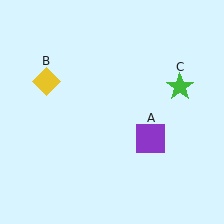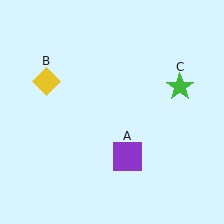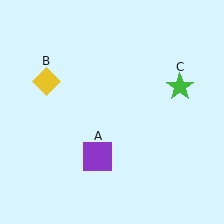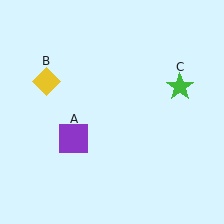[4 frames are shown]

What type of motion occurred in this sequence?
The purple square (object A) rotated clockwise around the center of the scene.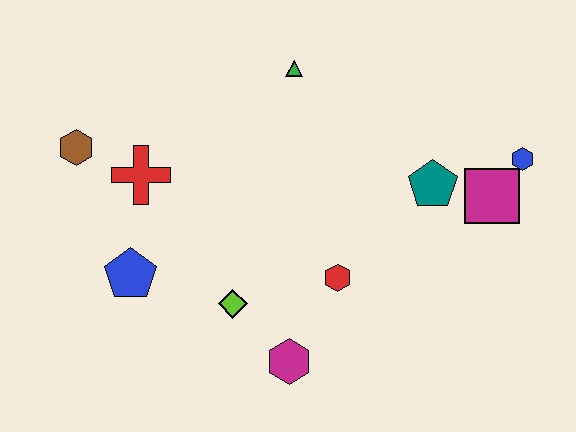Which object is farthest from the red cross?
The blue hexagon is farthest from the red cross.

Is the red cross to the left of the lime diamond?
Yes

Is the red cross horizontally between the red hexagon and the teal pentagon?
No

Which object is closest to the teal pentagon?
The magenta square is closest to the teal pentagon.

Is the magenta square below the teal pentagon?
Yes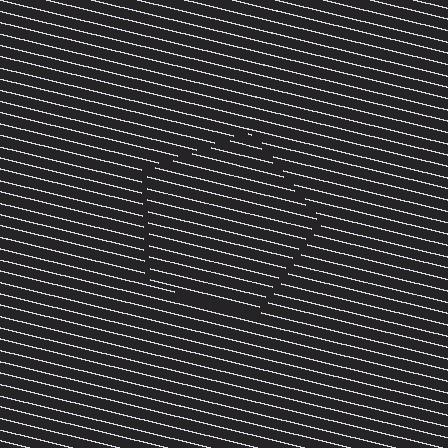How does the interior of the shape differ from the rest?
The interior of the shape contains the same grating, shifted by half a period — the contour is defined by the phase discontinuity where line-ends from the inner and outer gratings abut.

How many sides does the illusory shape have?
5 sides — the line-ends trace a pentagon.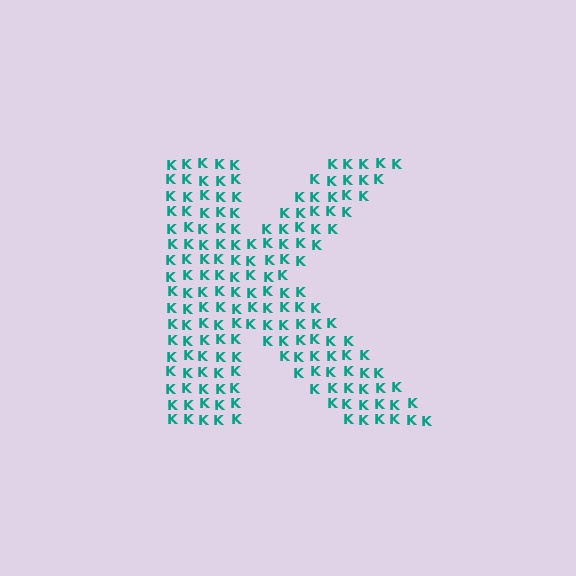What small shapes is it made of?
It is made of small letter K's.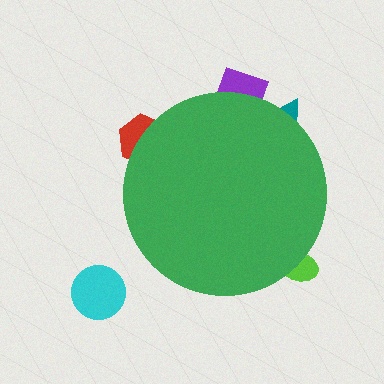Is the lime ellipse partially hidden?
Yes, the lime ellipse is partially hidden behind the green circle.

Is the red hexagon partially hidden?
Yes, the red hexagon is partially hidden behind the green circle.